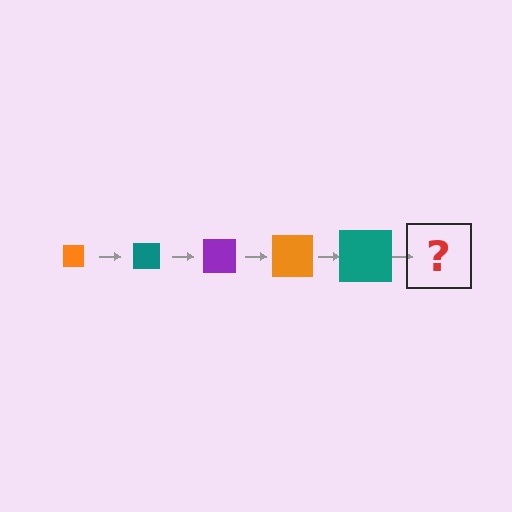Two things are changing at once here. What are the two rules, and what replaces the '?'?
The two rules are that the square grows larger each step and the color cycles through orange, teal, and purple. The '?' should be a purple square, larger than the previous one.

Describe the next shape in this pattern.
It should be a purple square, larger than the previous one.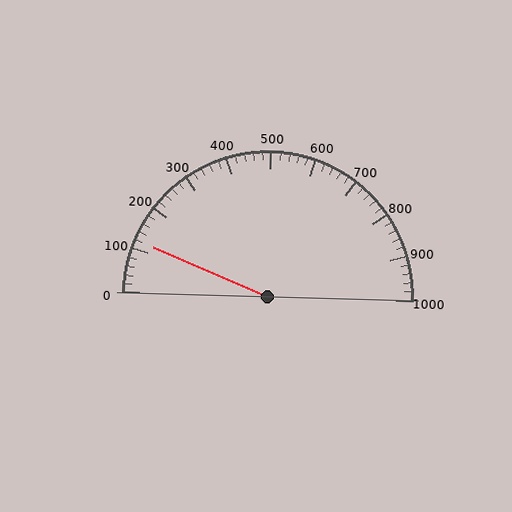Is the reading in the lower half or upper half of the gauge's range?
The reading is in the lower half of the range (0 to 1000).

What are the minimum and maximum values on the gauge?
The gauge ranges from 0 to 1000.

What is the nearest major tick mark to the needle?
The nearest major tick mark is 100.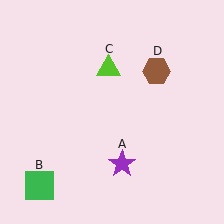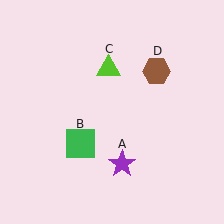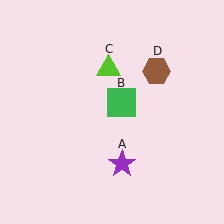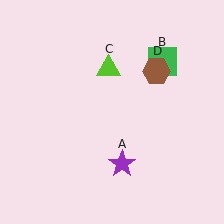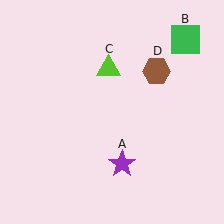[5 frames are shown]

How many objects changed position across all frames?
1 object changed position: green square (object B).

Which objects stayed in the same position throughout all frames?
Purple star (object A) and lime triangle (object C) and brown hexagon (object D) remained stationary.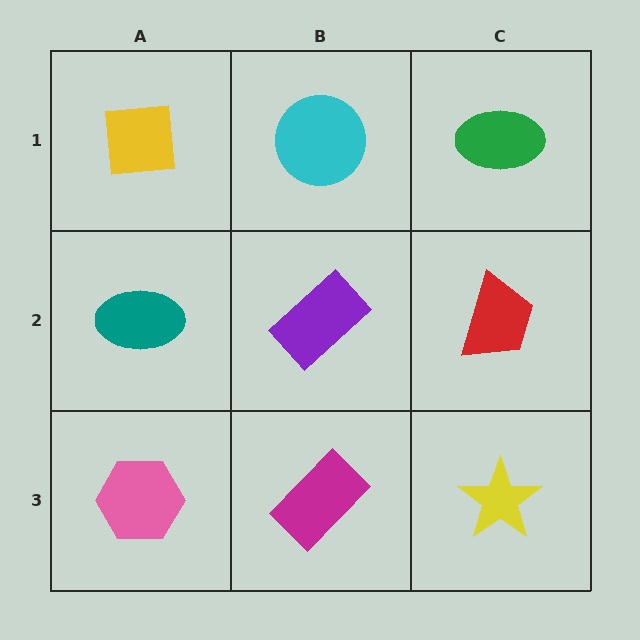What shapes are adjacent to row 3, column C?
A red trapezoid (row 2, column C), a magenta rectangle (row 3, column B).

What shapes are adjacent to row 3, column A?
A teal ellipse (row 2, column A), a magenta rectangle (row 3, column B).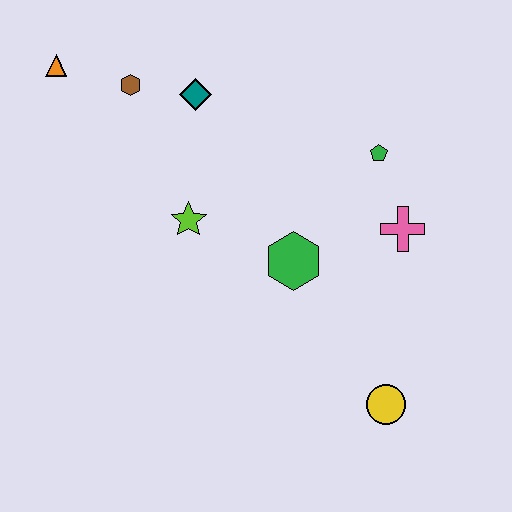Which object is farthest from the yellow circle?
The orange triangle is farthest from the yellow circle.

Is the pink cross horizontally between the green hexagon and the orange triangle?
No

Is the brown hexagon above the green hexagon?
Yes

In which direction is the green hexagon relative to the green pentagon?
The green hexagon is below the green pentagon.